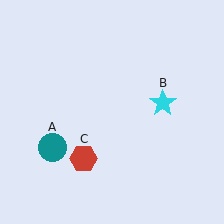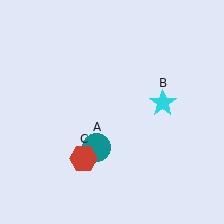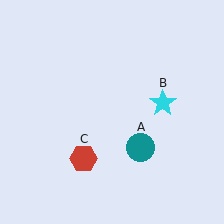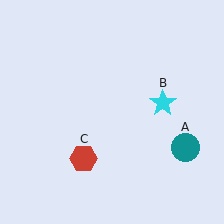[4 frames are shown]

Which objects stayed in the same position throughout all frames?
Cyan star (object B) and red hexagon (object C) remained stationary.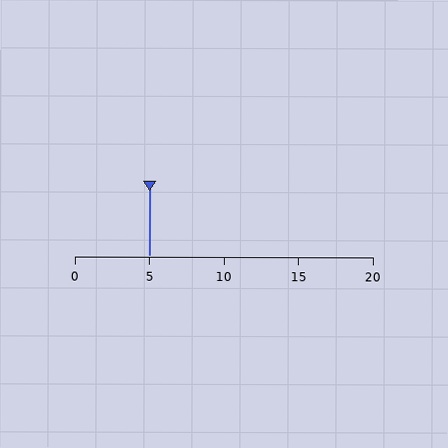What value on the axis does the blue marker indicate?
The marker indicates approximately 5.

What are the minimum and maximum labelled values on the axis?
The axis runs from 0 to 20.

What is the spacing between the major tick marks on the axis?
The major ticks are spaced 5 apart.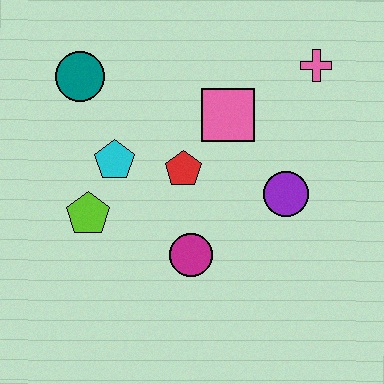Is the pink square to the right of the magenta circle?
Yes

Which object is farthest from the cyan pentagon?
The pink cross is farthest from the cyan pentagon.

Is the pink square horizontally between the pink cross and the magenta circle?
Yes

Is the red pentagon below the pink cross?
Yes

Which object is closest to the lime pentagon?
The cyan pentagon is closest to the lime pentagon.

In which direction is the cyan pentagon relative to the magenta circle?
The cyan pentagon is above the magenta circle.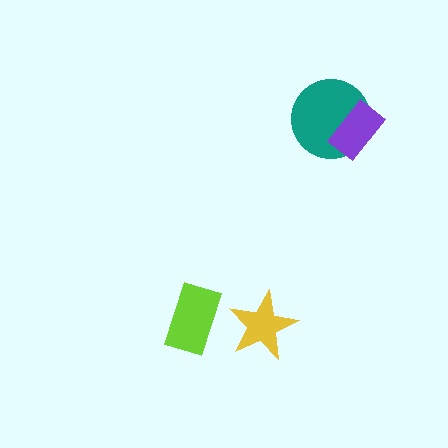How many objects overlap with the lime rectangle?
0 objects overlap with the lime rectangle.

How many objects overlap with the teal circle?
1 object overlaps with the teal circle.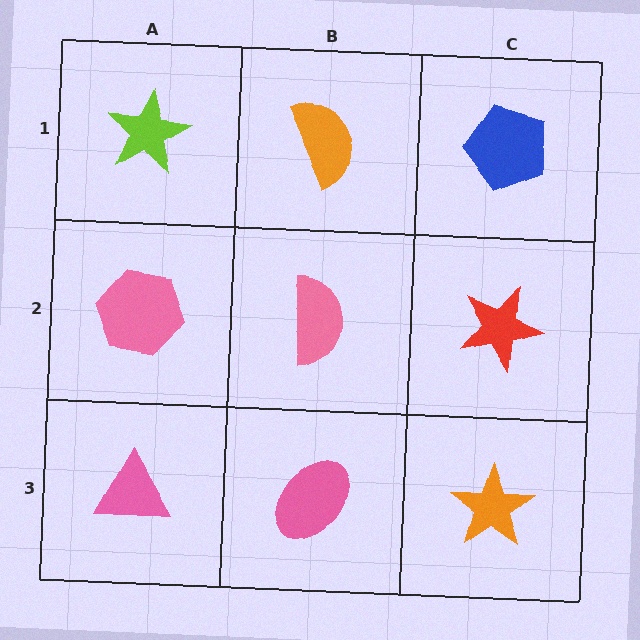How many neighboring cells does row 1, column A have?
2.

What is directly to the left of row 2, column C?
A pink semicircle.